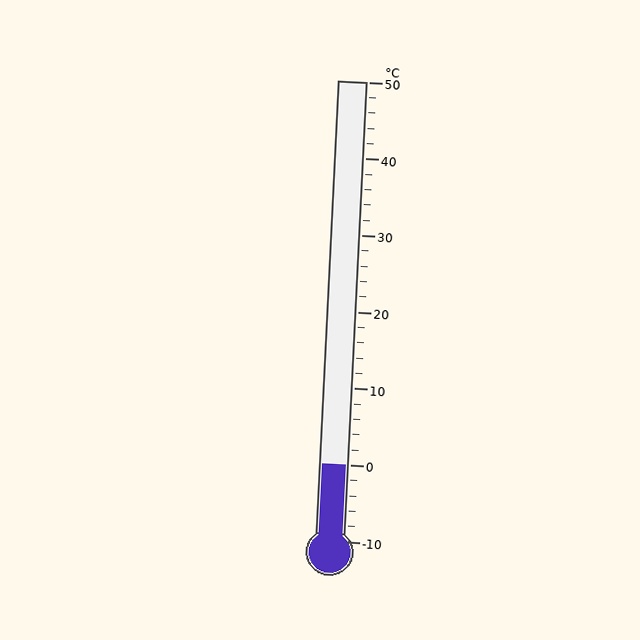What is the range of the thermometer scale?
The thermometer scale ranges from -10°C to 50°C.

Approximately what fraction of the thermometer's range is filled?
The thermometer is filled to approximately 15% of its range.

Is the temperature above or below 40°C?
The temperature is below 40°C.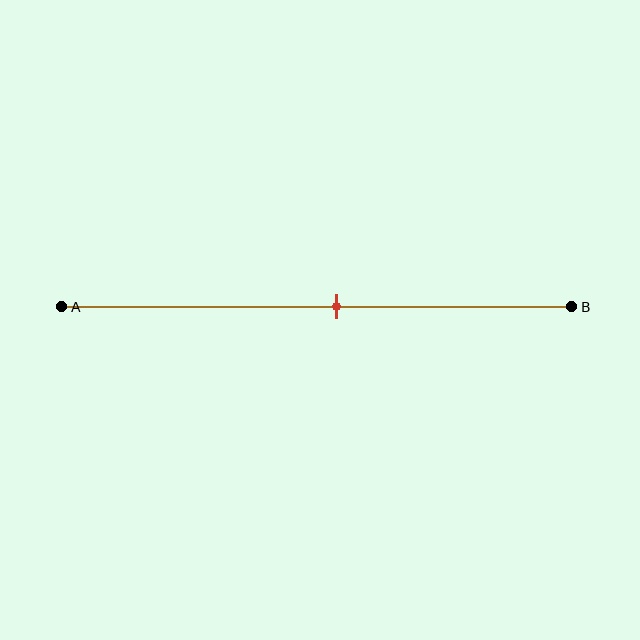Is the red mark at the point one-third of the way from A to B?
No, the mark is at about 55% from A, not at the 33% one-third point.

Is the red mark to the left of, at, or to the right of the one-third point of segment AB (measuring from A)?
The red mark is to the right of the one-third point of segment AB.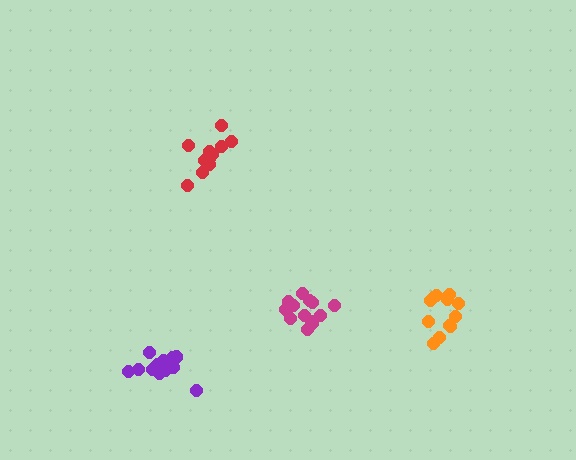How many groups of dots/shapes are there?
There are 4 groups.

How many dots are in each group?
Group 1: 13 dots, Group 2: 15 dots, Group 3: 11 dots, Group 4: 12 dots (51 total).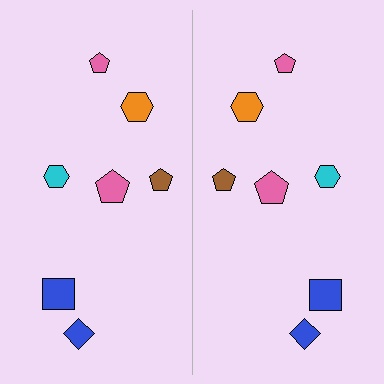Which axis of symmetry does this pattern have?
The pattern has a vertical axis of symmetry running through the center of the image.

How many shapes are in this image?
There are 14 shapes in this image.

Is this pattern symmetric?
Yes, this pattern has bilateral (reflection) symmetry.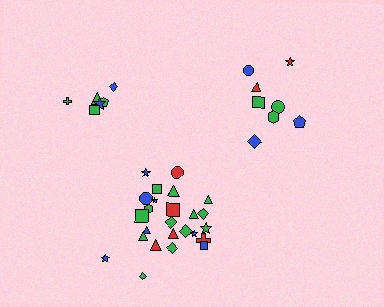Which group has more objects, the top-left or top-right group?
The top-right group.